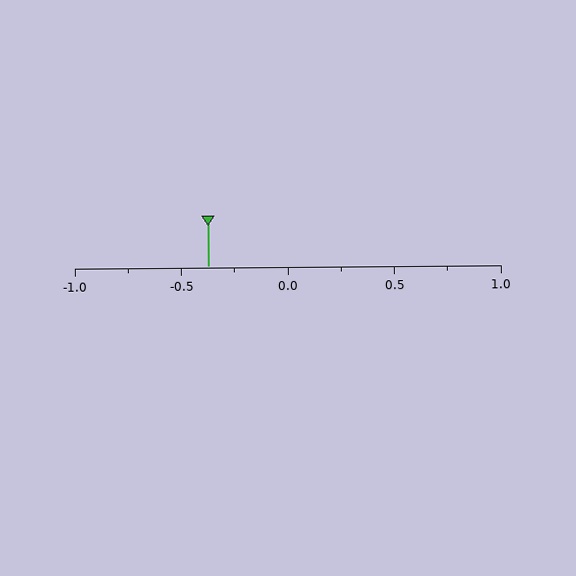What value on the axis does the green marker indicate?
The marker indicates approximately -0.38.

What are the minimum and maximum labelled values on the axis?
The axis runs from -1.0 to 1.0.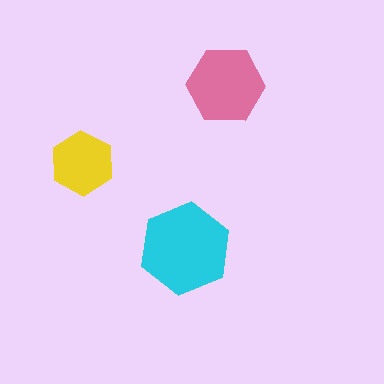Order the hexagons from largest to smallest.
the cyan one, the pink one, the yellow one.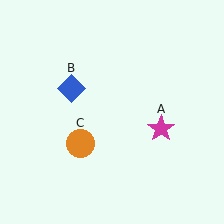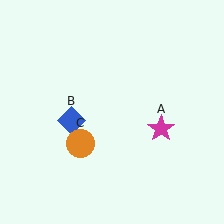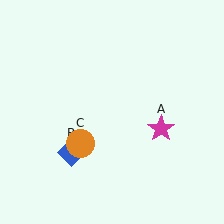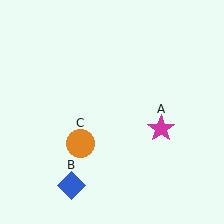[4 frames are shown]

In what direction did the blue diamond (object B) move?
The blue diamond (object B) moved down.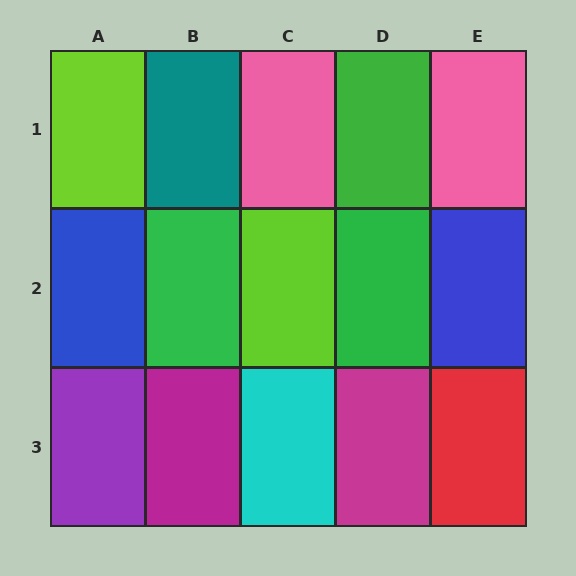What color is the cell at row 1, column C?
Pink.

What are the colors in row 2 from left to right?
Blue, green, lime, green, blue.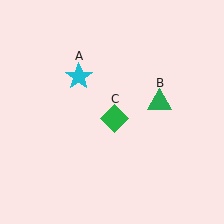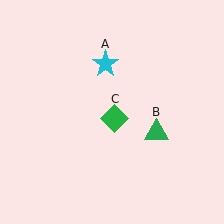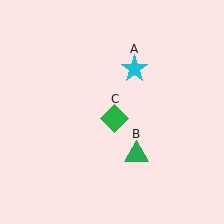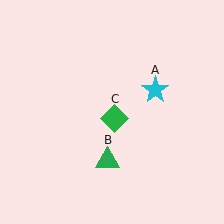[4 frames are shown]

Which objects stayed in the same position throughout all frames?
Green diamond (object C) remained stationary.